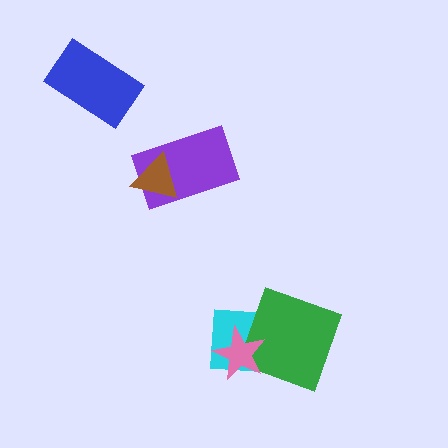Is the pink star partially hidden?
No, no other shape covers it.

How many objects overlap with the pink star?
2 objects overlap with the pink star.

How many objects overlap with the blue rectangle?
0 objects overlap with the blue rectangle.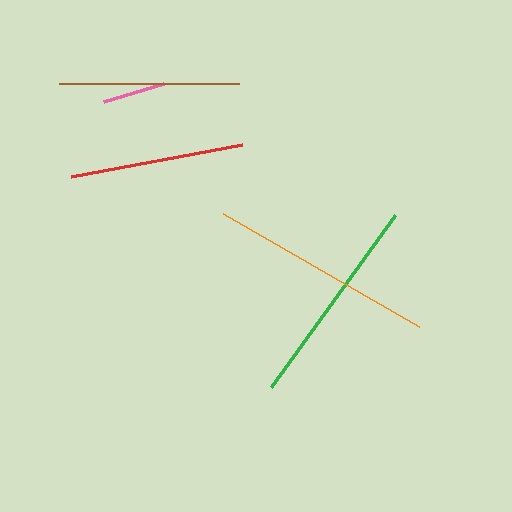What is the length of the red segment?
The red segment is approximately 174 pixels long.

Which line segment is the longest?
The orange line is the longest at approximately 227 pixels.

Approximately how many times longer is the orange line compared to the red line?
The orange line is approximately 1.3 times the length of the red line.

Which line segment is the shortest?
The pink line is the shortest at approximately 62 pixels.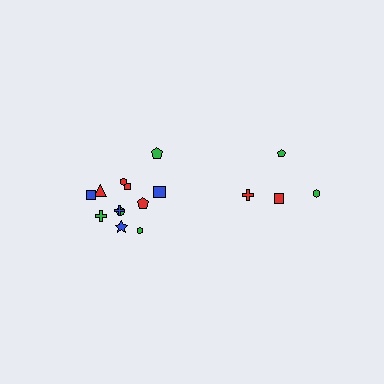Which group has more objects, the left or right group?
The left group.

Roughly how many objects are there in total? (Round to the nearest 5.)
Roughly 15 objects in total.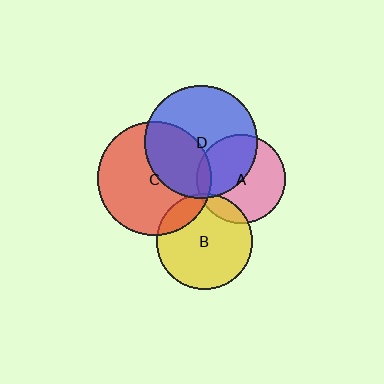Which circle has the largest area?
Circle C (red).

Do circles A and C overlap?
Yes.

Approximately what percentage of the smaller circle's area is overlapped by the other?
Approximately 10%.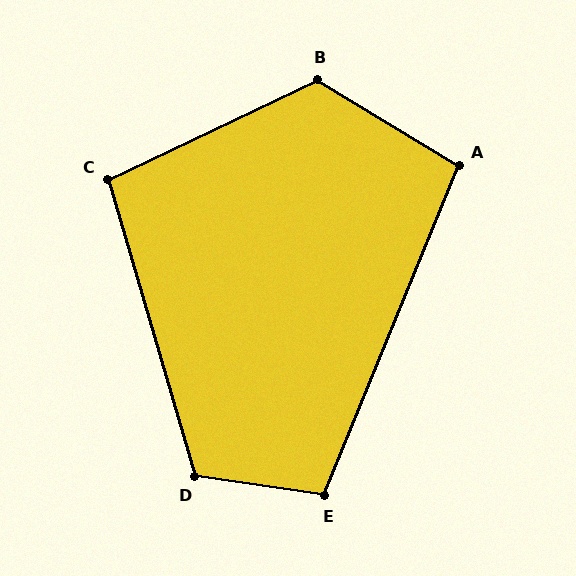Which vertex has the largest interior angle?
B, at approximately 123 degrees.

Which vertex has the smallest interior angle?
A, at approximately 99 degrees.